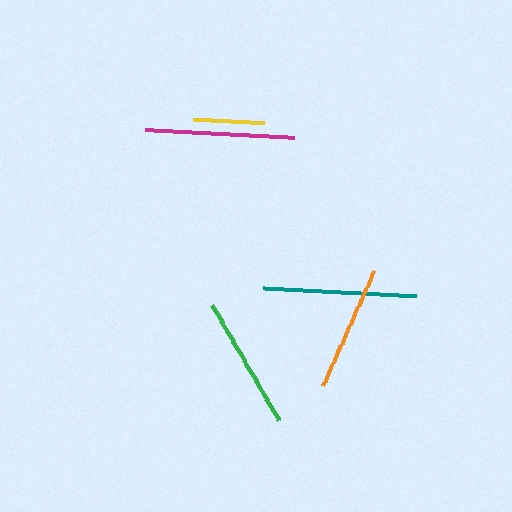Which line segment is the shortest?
The yellow line is the shortest at approximately 71 pixels.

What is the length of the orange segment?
The orange segment is approximately 125 pixels long.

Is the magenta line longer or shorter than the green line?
The magenta line is longer than the green line.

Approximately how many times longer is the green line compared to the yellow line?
The green line is approximately 1.9 times the length of the yellow line.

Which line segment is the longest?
The teal line is the longest at approximately 153 pixels.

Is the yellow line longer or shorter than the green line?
The green line is longer than the yellow line.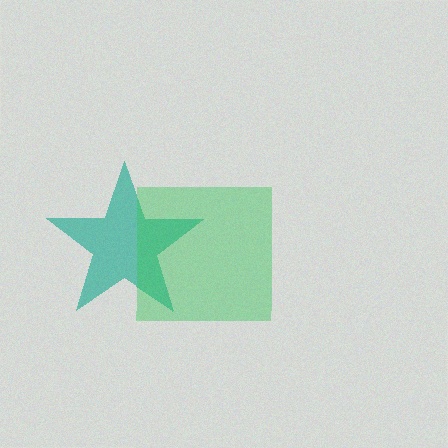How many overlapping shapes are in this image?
There are 2 overlapping shapes in the image.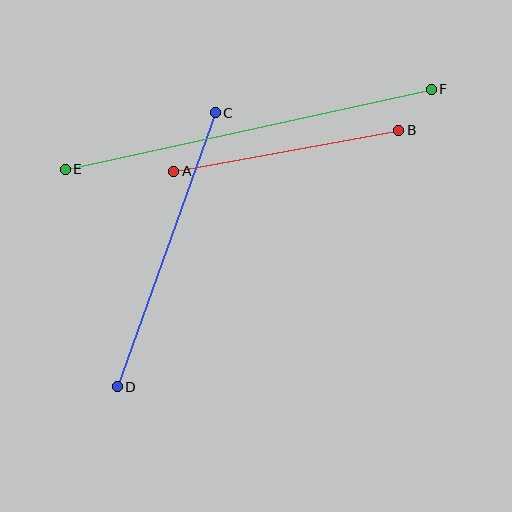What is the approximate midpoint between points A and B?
The midpoint is at approximately (286, 151) pixels.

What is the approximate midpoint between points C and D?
The midpoint is at approximately (166, 250) pixels.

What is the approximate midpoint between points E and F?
The midpoint is at approximately (248, 129) pixels.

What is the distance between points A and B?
The distance is approximately 229 pixels.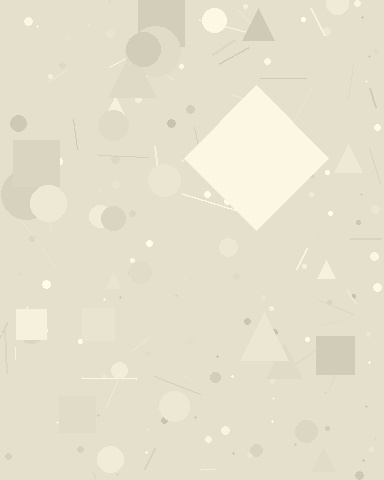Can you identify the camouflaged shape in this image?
The camouflaged shape is a diamond.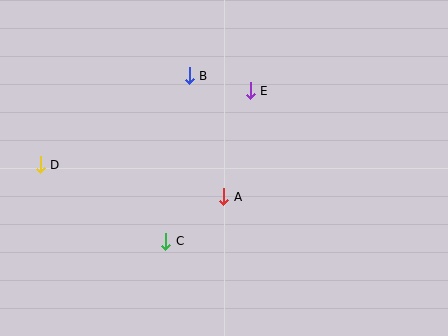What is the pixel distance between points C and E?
The distance between C and E is 173 pixels.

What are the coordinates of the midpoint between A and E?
The midpoint between A and E is at (237, 144).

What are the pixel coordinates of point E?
Point E is at (250, 91).